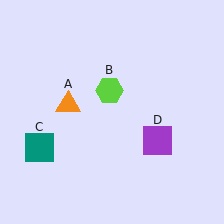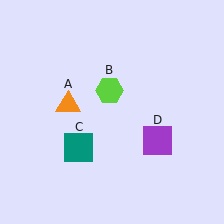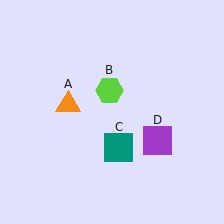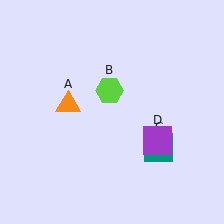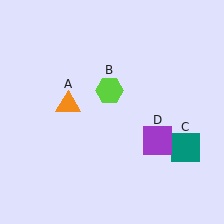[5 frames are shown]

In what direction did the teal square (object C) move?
The teal square (object C) moved right.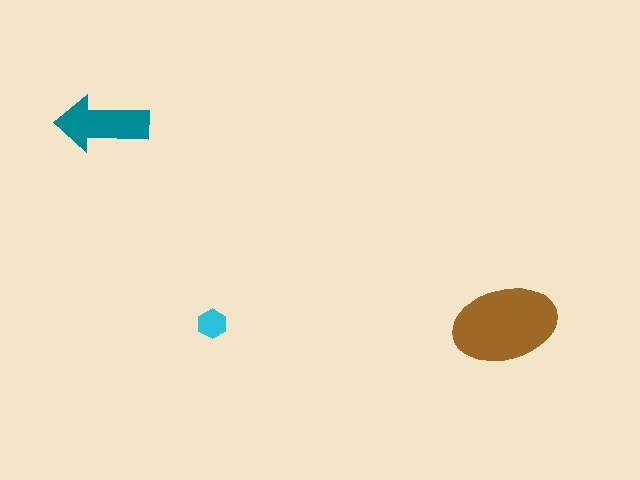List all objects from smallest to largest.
The cyan hexagon, the teal arrow, the brown ellipse.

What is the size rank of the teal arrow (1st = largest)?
2nd.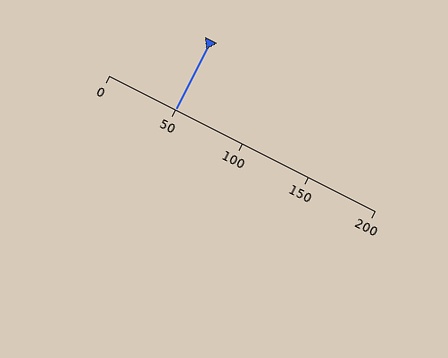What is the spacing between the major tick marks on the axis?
The major ticks are spaced 50 apart.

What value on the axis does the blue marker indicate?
The marker indicates approximately 50.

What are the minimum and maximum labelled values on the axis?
The axis runs from 0 to 200.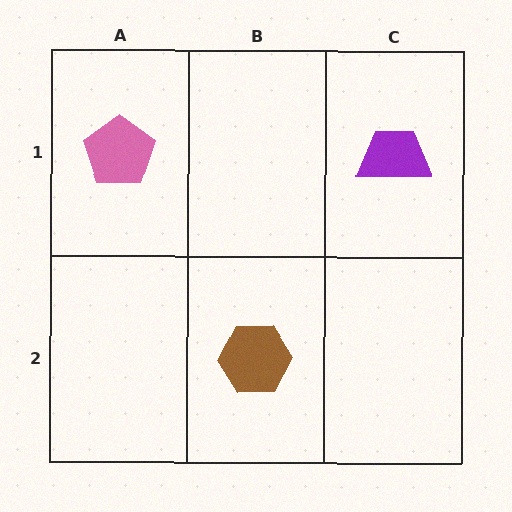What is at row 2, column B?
A brown hexagon.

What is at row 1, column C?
A purple trapezoid.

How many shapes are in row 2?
1 shape.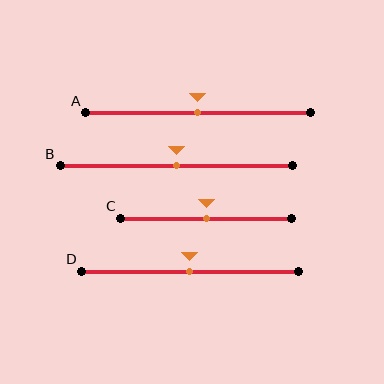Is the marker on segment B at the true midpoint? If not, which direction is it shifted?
Yes, the marker on segment B is at the true midpoint.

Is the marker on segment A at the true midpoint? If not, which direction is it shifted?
Yes, the marker on segment A is at the true midpoint.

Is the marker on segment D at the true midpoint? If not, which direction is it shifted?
Yes, the marker on segment D is at the true midpoint.